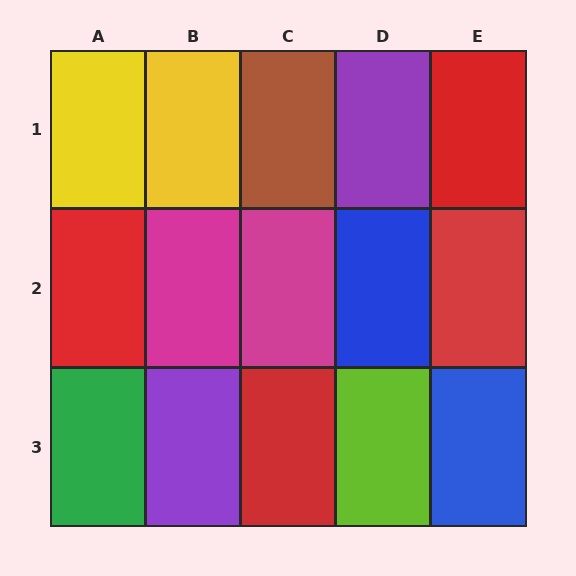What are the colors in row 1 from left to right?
Yellow, yellow, brown, purple, red.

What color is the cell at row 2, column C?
Magenta.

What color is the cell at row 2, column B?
Magenta.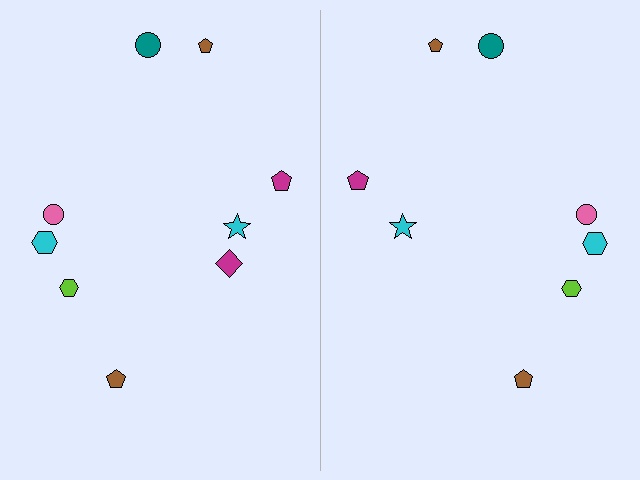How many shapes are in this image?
There are 17 shapes in this image.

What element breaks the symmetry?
A magenta diamond is missing from the right side.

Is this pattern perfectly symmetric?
No, the pattern is not perfectly symmetric. A magenta diamond is missing from the right side.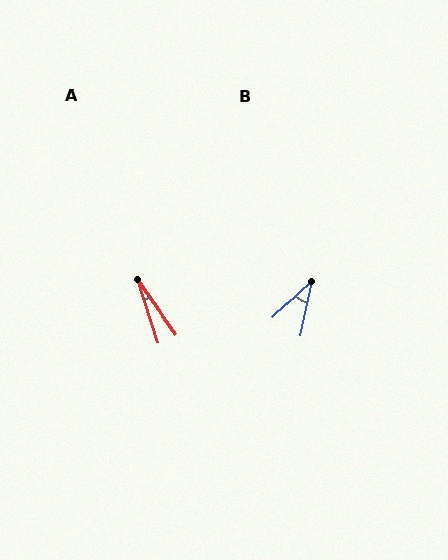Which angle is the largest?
B, at approximately 35 degrees.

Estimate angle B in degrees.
Approximately 35 degrees.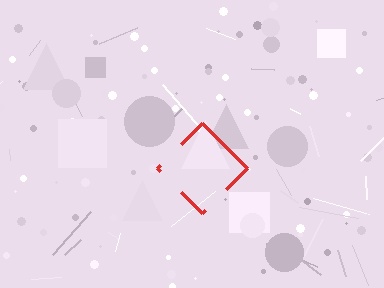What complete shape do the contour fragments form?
The contour fragments form a diamond.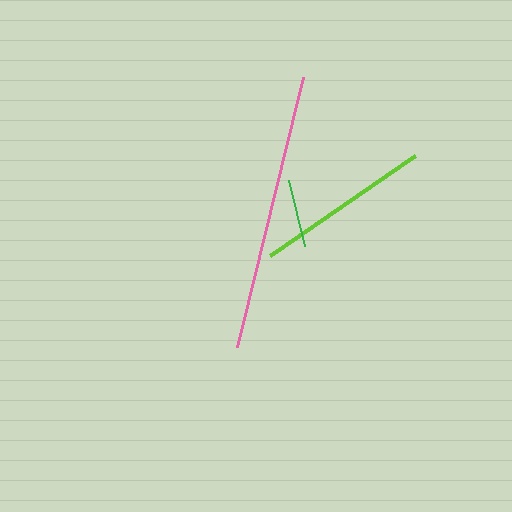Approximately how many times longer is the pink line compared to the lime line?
The pink line is approximately 1.6 times the length of the lime line.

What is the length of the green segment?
The green segment is approximately 68 pixels long.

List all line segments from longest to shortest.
From longest to shortest: pink, lime, green.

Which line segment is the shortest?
The green line is the shortest at approximately 68 pixels.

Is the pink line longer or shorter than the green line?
The pink line is longer than the green line.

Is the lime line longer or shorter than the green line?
The lime line is longer than the green line.